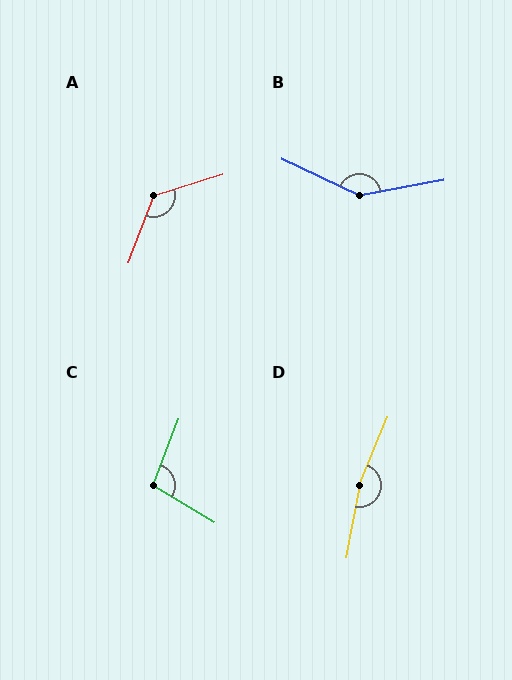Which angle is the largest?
D, at approximately 168 degrees.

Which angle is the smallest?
C, at approximately 100 degrees.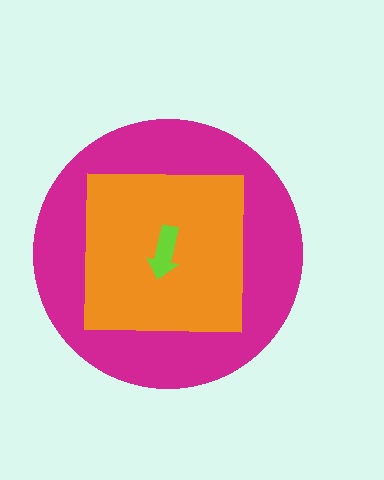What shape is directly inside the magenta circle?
The orange square.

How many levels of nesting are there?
3.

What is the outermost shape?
The magenta circle.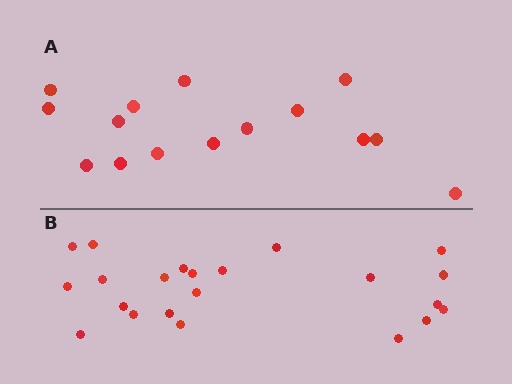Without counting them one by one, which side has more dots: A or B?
Region B (the bottom region) has more dots.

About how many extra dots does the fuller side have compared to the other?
Region B has roughly 8 or so more dots than region A.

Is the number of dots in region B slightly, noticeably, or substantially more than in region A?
Region B has substantially more. The ratio is roughly 1.5 to 1.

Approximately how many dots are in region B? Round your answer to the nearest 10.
About 20 dots. (The exact count is 22, which rounds to 20.)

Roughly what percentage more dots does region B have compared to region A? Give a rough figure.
About 45% more.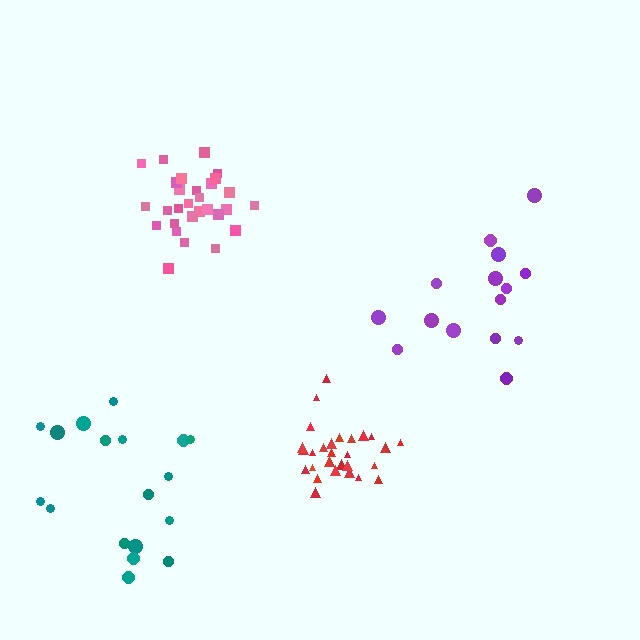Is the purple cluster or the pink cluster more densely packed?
Pink.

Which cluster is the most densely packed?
Pink.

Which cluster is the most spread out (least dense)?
Teal.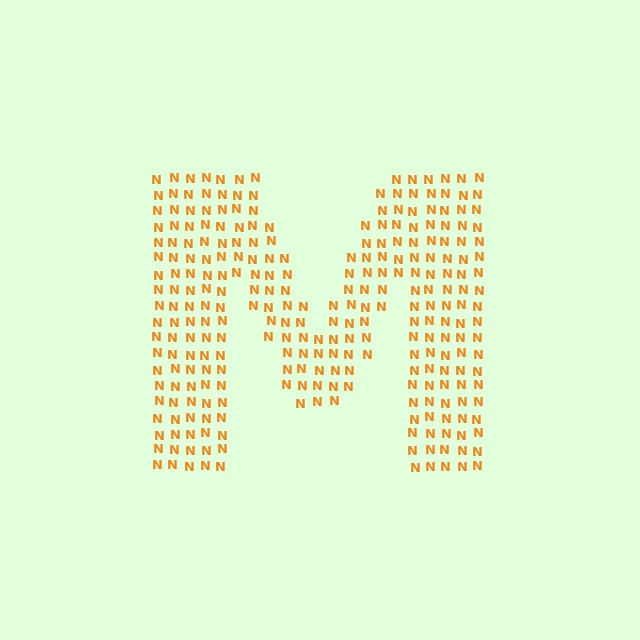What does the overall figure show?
The overall figure shows the letter M.